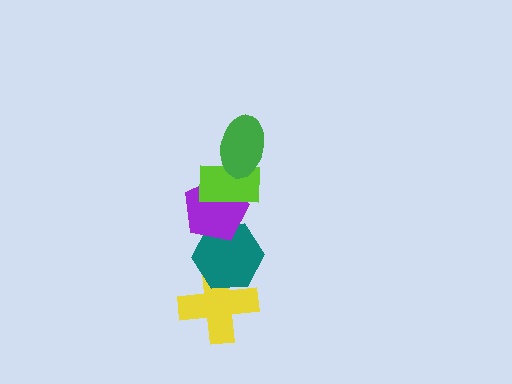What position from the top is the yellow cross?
The yellow cross is 5th from the top.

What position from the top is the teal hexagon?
The teal hexagon is 4th from the top.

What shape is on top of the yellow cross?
The teal hexagon is on top of the yellow cross.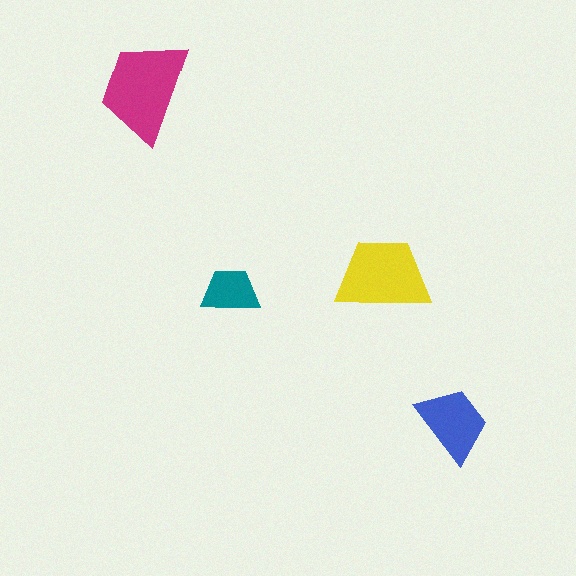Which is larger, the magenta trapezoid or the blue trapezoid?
The magenta one.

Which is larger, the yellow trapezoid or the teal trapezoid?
The yellow one.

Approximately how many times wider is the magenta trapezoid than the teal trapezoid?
About 1.5 times wider.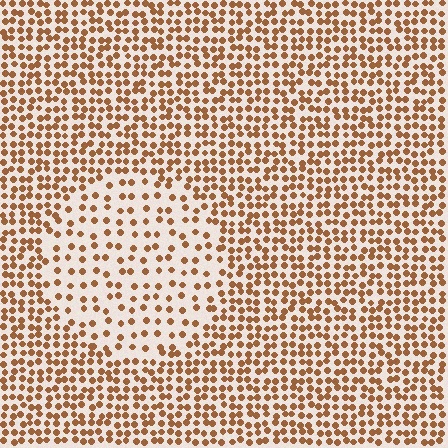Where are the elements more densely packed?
The elements are more densely packed outside the circle boundary.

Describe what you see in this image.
The image contains small brown elements arranged at two different densities. A circle-shaped region is visible where the elements are less densely packed than the surrounding area.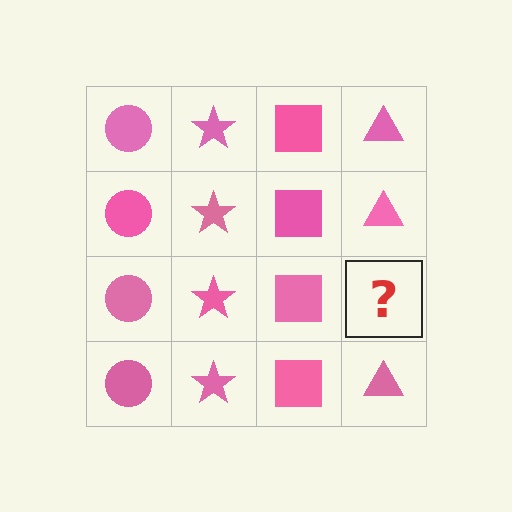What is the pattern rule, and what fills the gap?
The rule is that each column has a consistent shape. The gap should be filled with a pink triangle.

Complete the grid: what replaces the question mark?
The question mark should be replaced with a pink triangle.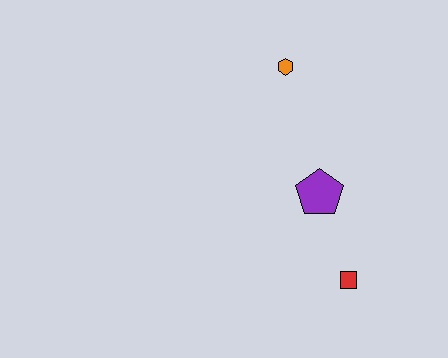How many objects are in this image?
There are 3 objects.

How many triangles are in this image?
There are no triangles.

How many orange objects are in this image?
There is 1 orange object.